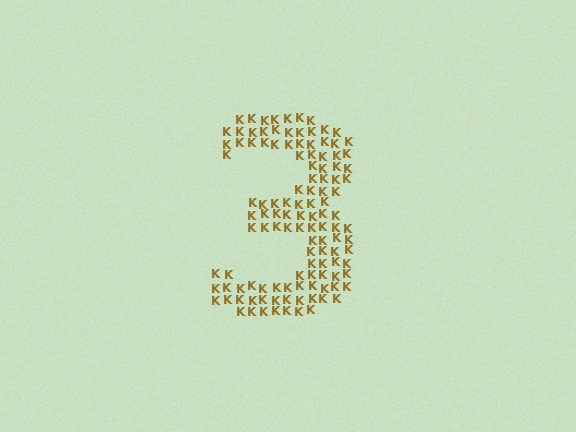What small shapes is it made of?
It is made of small letter K's.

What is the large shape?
The large shape is the digit 3.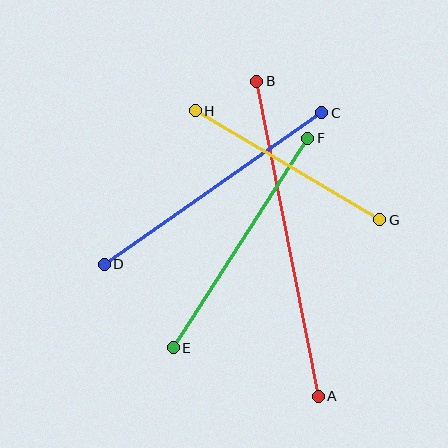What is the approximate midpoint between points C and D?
The midpoint is at approximately (213, 189) pixels.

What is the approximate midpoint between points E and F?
The midpoint is at approximately (241, 243) pixels.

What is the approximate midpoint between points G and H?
The midpoint is at approximately (287, 165) pixels.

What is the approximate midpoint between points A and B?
The midpoint is at approximately (287, 239) pixels.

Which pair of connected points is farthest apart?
Points A and B are farthest apart.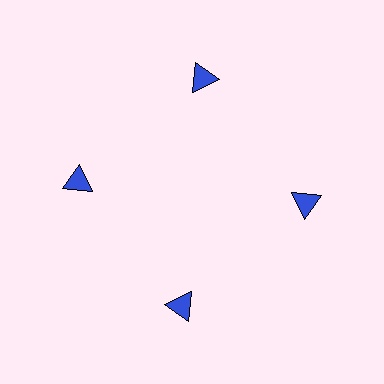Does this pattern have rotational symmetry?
Yes, this pattern has 4-fold rotational symmetry. It looks the same after rotating 90 degrees around the center.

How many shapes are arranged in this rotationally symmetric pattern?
There are 4 shapes, arranged in 4 groups of 1.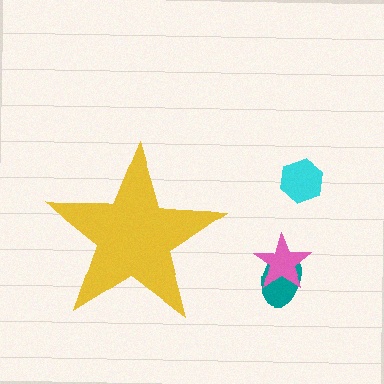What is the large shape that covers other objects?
A yellow star.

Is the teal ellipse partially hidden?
No, the teal ellipse is fully visible.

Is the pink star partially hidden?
No, the pink star is fully visible.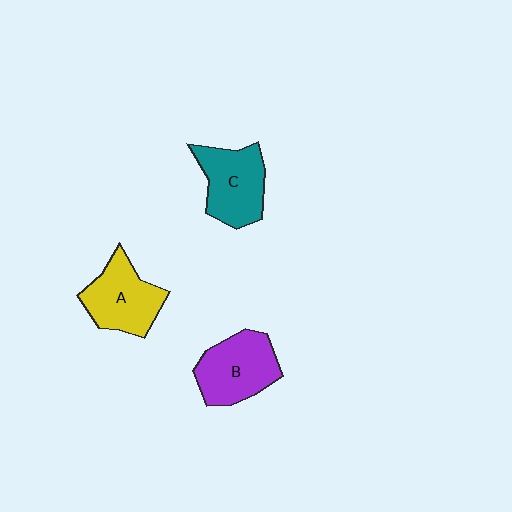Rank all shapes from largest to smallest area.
From largest to smallest: B (purple), C (teal), A (yellow).